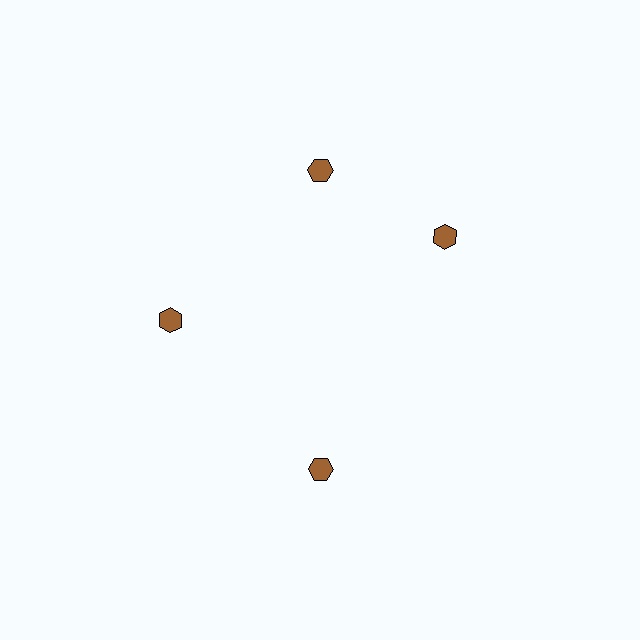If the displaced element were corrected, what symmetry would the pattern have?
It would have 4-fold rotational symmetry — the pattern would map onto itself every 90 degrees.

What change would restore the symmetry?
The symmetry would be restored by rotating it back into even spacing with its neighbors so that all 4 hexagons sit at equal angles and equal distance from the center.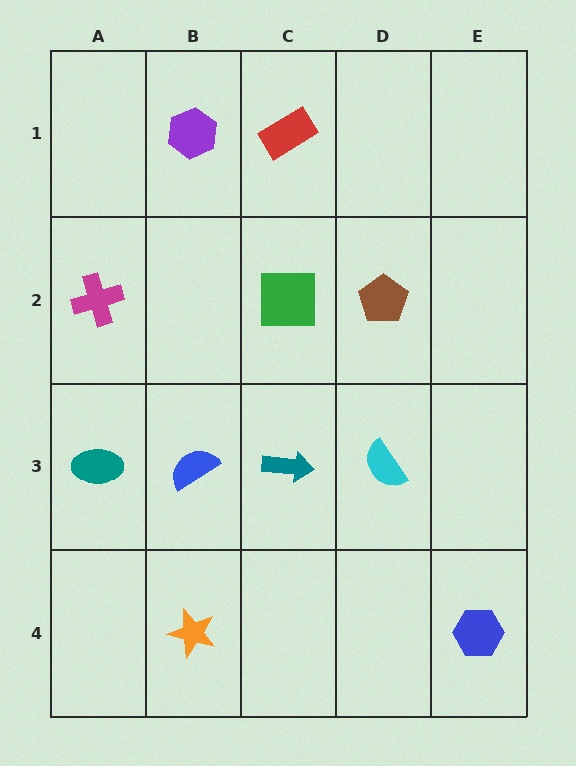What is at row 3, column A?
A teal ellipse.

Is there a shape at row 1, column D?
No, that cell is empty.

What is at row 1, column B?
A purple hexagon.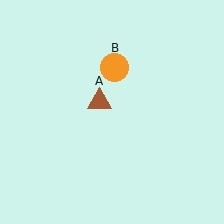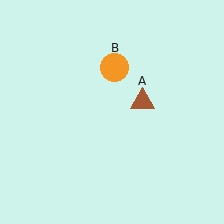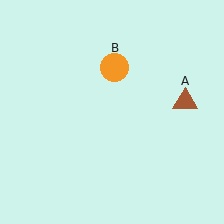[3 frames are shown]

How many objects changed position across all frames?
1 object changed position: brown triangle (object A).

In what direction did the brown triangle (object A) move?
The brown triangle (object A) moved right.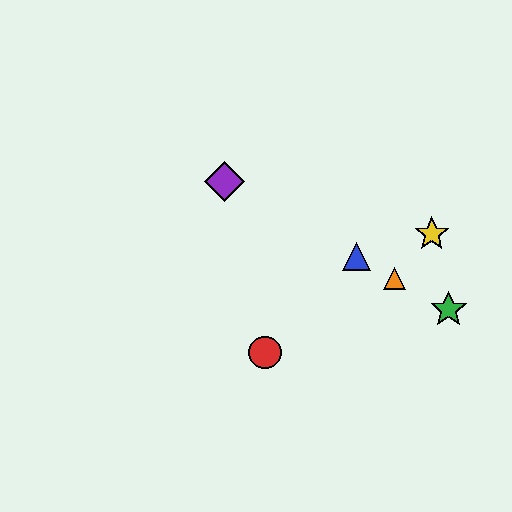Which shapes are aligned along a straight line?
The blue triangle, the green star, the purple diamond, the orange triangle are aligned along a straight line.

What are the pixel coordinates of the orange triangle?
The orange triangle is at (395, 279).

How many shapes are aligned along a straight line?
4 shapes (the blue triangle, the green star, the purple diamond, the orange triangle) are aligned along a straight line.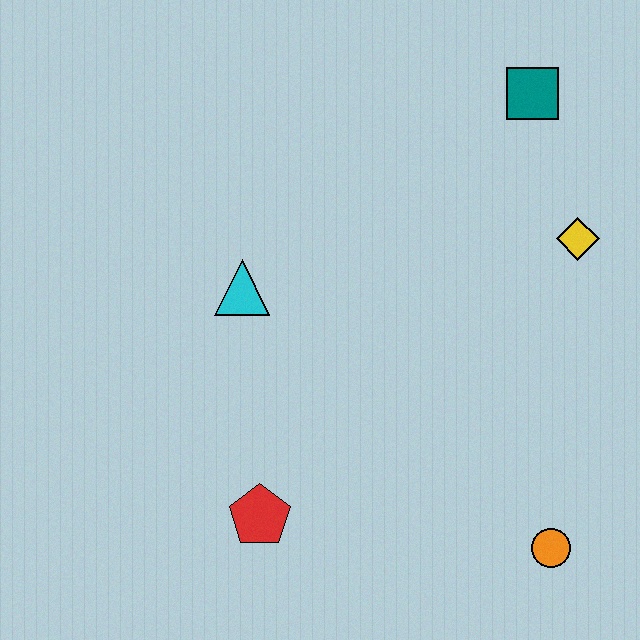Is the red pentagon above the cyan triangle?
No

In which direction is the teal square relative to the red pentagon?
The teal square is above the red pentagon.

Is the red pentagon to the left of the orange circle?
Yes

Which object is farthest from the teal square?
The red pentagon is farthest from the teal square.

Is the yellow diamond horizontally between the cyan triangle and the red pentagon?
No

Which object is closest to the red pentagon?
The cyan triangle is closest to the red pentagon.